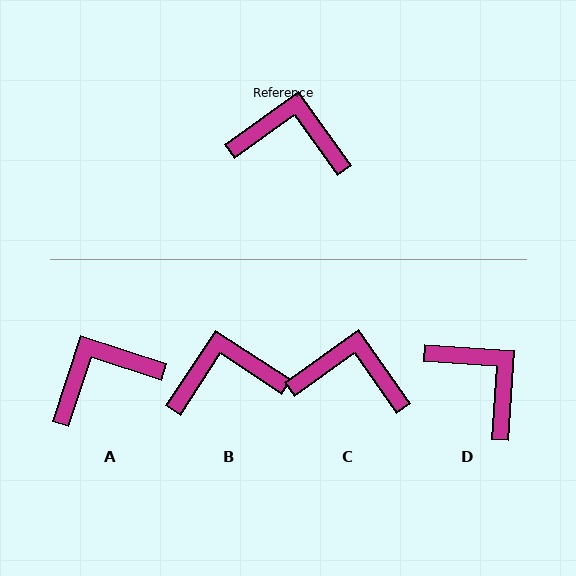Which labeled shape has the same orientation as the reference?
C.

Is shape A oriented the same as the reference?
No, it is off by about 36 degrees.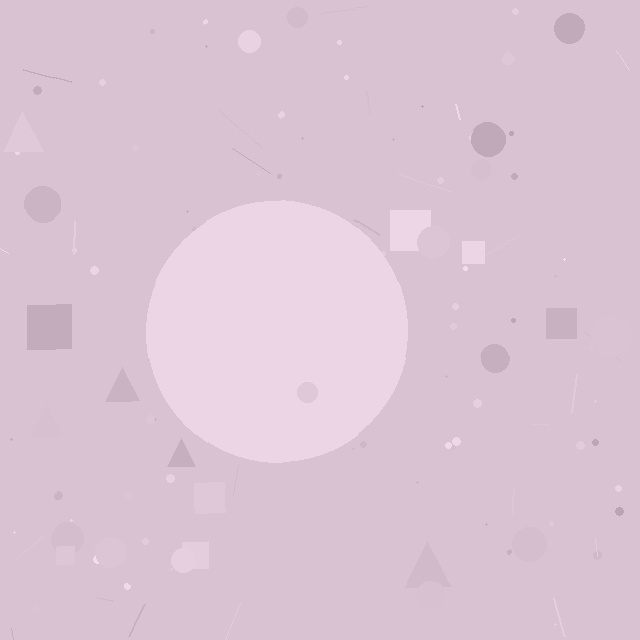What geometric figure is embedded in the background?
A circle is embedded in the background.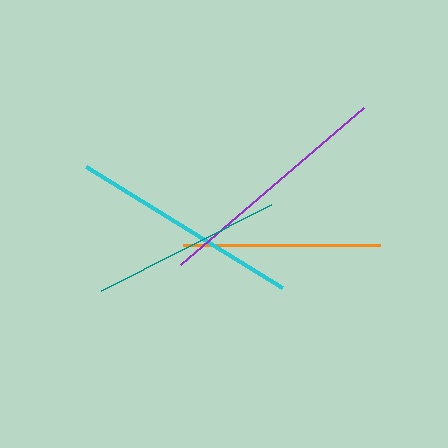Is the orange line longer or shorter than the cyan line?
The cyan line is longer than the orange line.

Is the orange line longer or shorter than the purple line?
The purple line is longer than the orange line.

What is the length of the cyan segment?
The cyan segment is approximately 230 pixels long.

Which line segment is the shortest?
The teal line is the shortest at approximately 190 pixels.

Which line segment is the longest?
The purple line is the longest at approximately 242 pixels.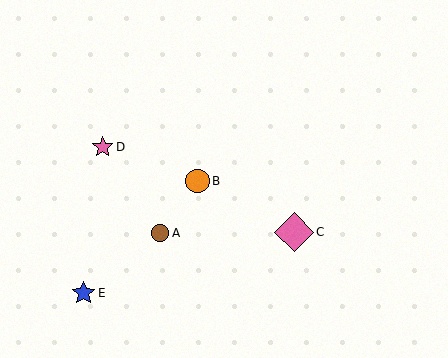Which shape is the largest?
The pink diamond (labeled C) is the largest.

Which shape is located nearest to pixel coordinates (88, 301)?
The blue star (labeled E) at (84, 293) is nearest to that location.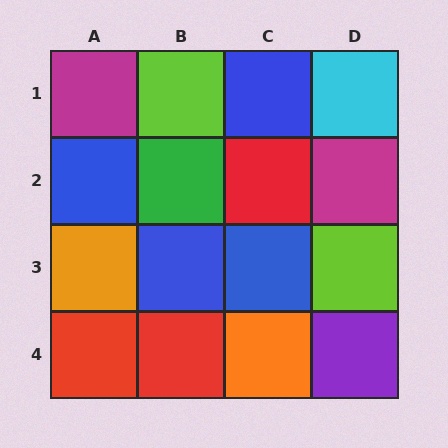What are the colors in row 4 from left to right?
Red, red, orange, purple.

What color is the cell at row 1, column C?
Blue.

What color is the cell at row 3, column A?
Orange.